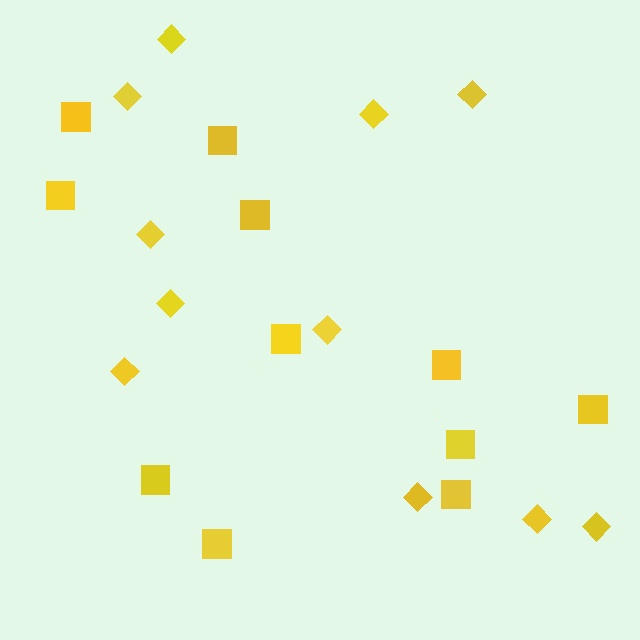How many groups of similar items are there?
There are 2 groups: one group of diamonds (11) and one group of squares (11).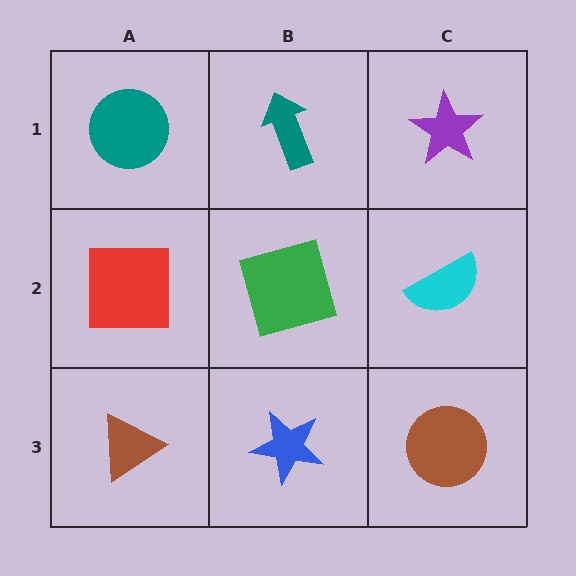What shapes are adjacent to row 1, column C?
A cyan semicircle (row 2, column C), a teal arrow (row 1, column B).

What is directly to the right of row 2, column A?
A green square.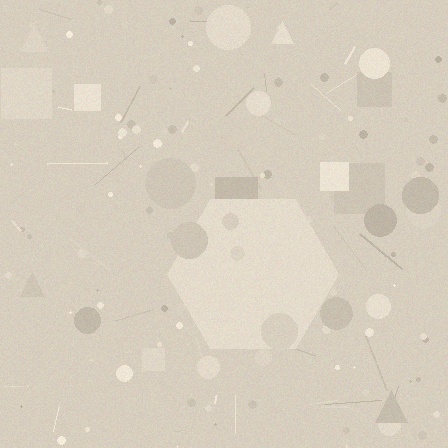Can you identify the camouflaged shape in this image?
The camouflaged shape is a hexagon.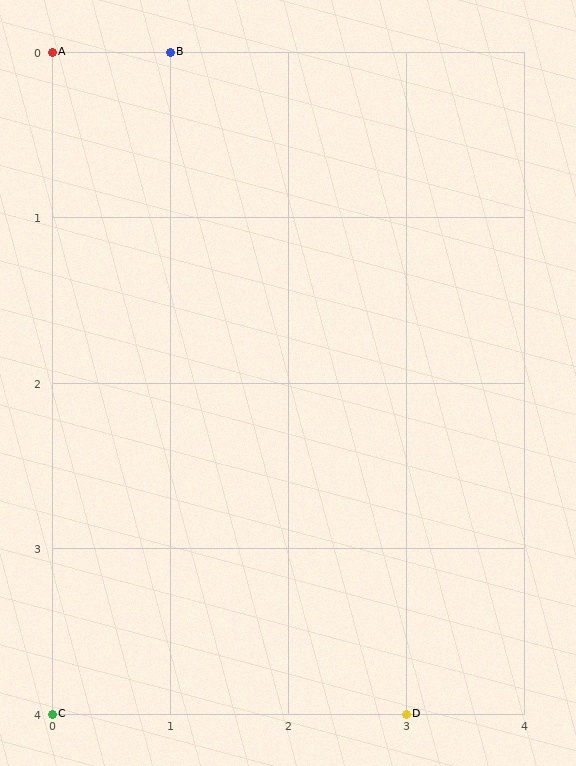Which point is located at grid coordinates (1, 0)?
Point B is at (1, 0).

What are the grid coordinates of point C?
Point C is at grid coordinates (0, 4).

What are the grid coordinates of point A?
Point A is at grid coordinates (0, 0).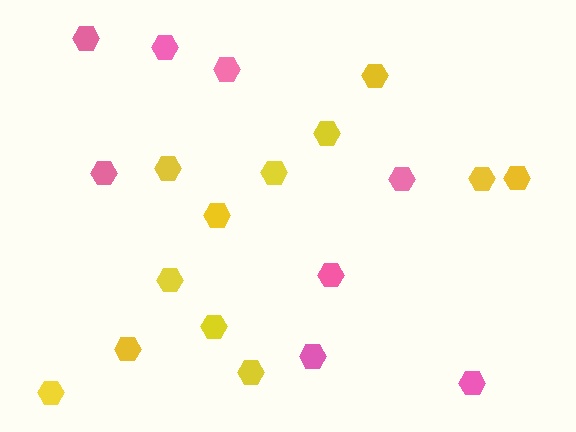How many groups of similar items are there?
There are 2 groups: one group of yellow hexagons (12) and one group of pink hexagons (8).